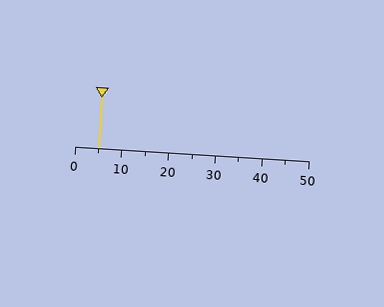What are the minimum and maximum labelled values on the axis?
The axis runs from 0 to 50.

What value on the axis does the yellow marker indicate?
The marker indicates approximately 5.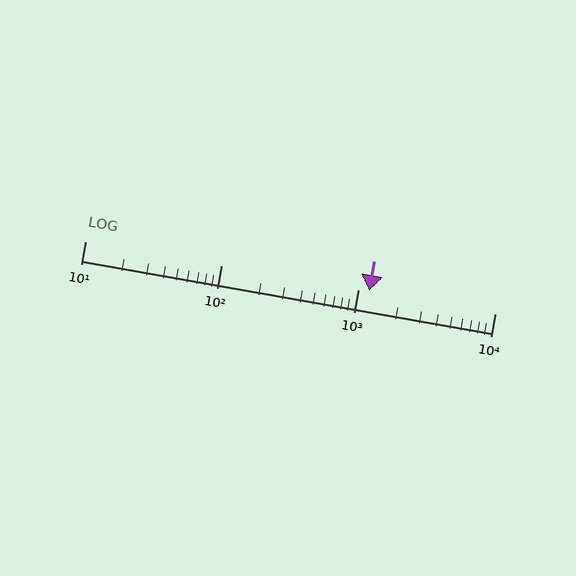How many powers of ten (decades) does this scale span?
The scale spans 3 decades, from 10 to 10000.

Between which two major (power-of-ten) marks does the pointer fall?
The pointer is between 1000 and 10000.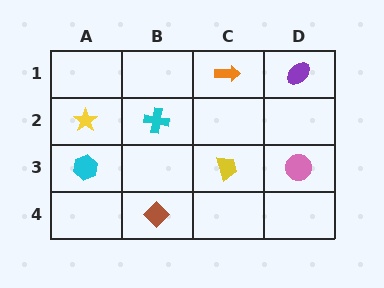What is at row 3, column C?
A yellow trapezoid.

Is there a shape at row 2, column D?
No, that cell is empty.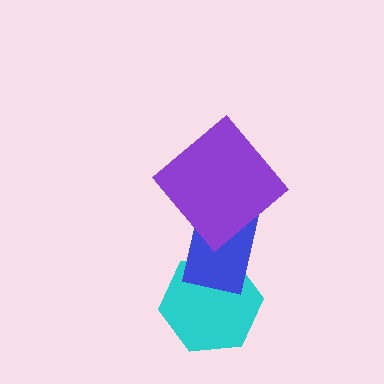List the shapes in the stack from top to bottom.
From top to bottom: the purple diamond, the blue rectangle, the cyan hexagon.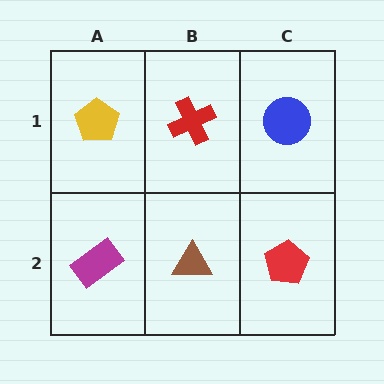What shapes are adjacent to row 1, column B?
A brown triangle (row 2, column B), a yellow pentagon (row 1, column A), a blue circle (row 1, column C).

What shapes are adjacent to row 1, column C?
A red pentagon (row 2, column C), a red cross (row 1, column B).